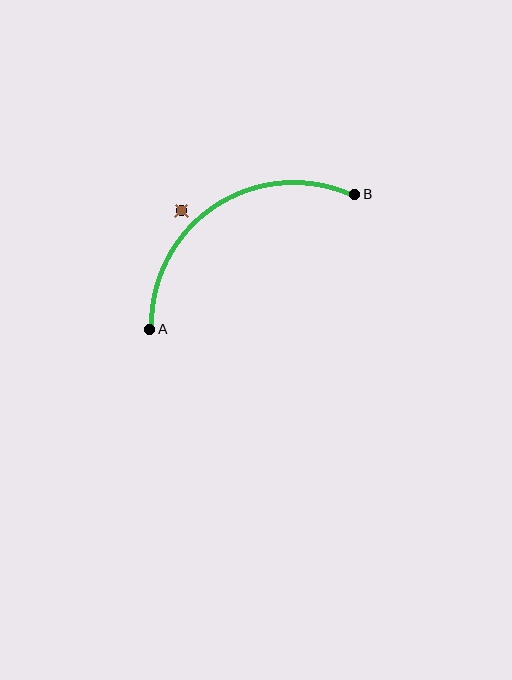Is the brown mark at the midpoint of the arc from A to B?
No — the brown mark does not lie on the arc at all. It sits slightly outside the curve.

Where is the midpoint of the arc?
The arc midpoint is the point on the curve farthest from the straight line joining A and B. It sits above that line.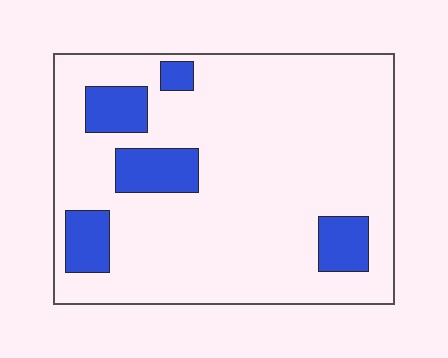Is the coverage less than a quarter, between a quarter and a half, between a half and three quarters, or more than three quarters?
Less than a quarter.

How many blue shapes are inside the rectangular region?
5.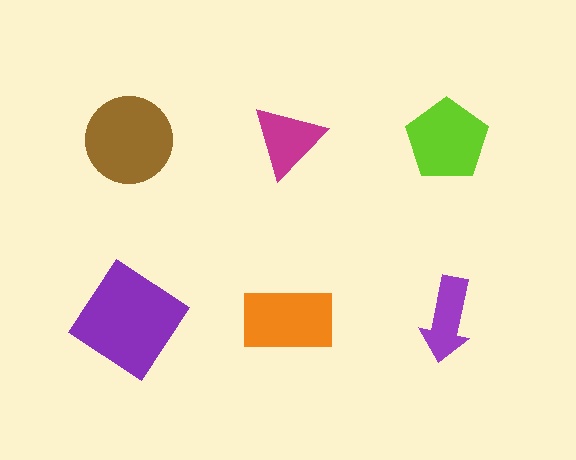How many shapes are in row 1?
3 shapes.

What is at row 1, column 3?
A lime pentagon.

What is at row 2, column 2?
An orange rectangle.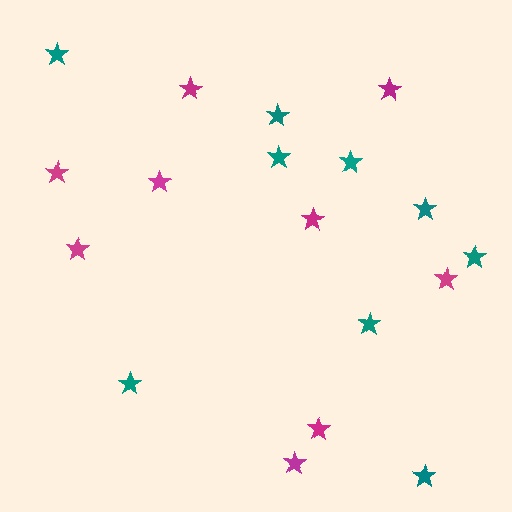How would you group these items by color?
There are 2 groups: one group of magenta stars (9) and one group of teal stars (9).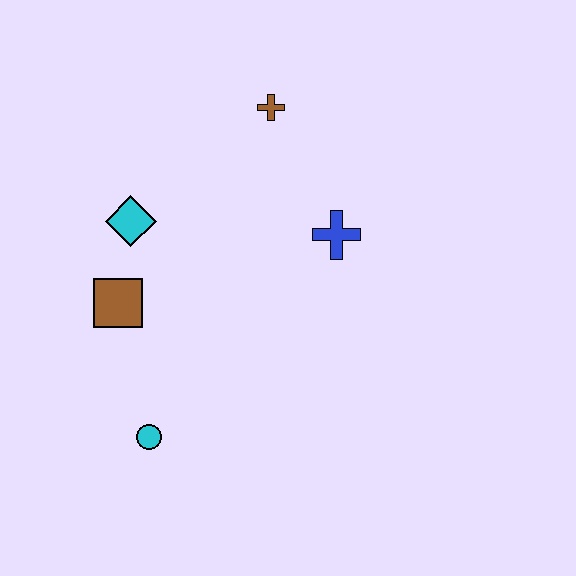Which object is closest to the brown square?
The cyan diamond is closest to the brown square.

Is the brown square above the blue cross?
No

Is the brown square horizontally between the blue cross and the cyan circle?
No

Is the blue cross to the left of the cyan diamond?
No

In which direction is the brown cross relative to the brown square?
The brown cross is above the brown square.